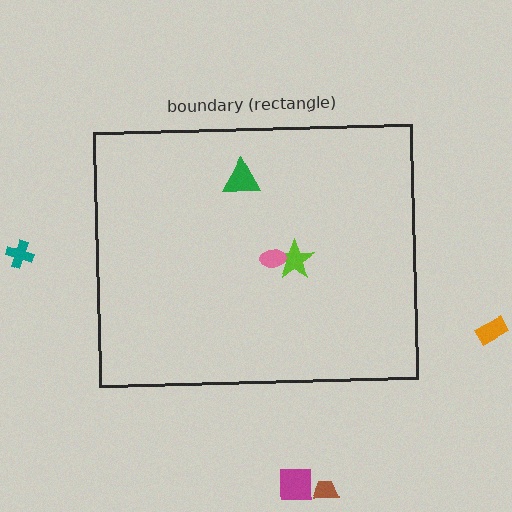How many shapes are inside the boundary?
3 inside, 4 outside.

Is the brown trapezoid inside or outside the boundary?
Outside.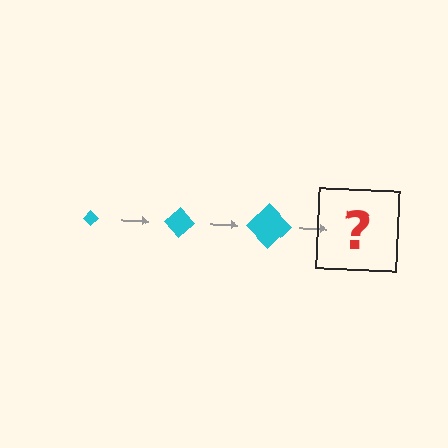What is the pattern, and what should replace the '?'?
The pattern is that the diamond gets progressively larger each step. The '?' should be a cyan diamond, larger than the previous one.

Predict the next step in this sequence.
The next step is a cyan diamond, larger than the previous one.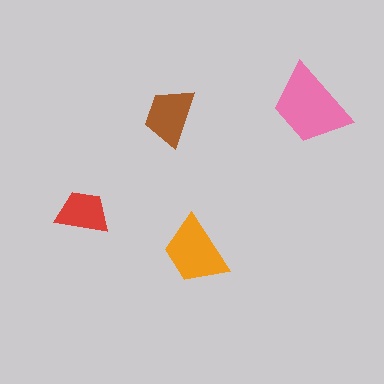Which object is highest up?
The pink trapezoid is topmost.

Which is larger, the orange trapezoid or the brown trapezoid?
The orange one.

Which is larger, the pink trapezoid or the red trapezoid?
The pink one.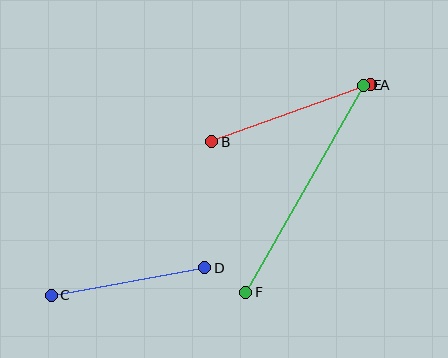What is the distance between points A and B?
The distance is approximately 169 pixels.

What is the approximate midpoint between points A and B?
The midpoint is at approximately (291, 113) pixels.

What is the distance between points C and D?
The distance is approximately 156 pixels.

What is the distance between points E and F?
The distance is approximately 238 pixels.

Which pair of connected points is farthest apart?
Points E and F are farthest apart.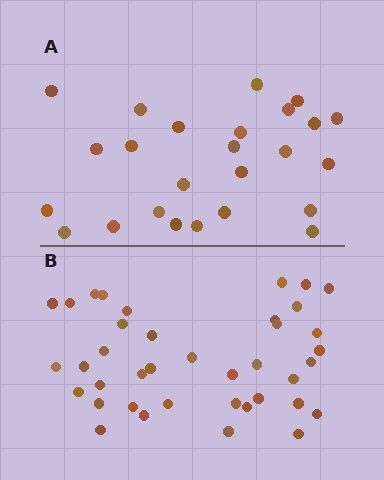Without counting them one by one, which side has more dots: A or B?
Region B (the bottom region) has more dots.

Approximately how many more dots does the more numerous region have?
Region B has approximately 15 more dots than region A.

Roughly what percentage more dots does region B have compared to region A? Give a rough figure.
About 55% more.